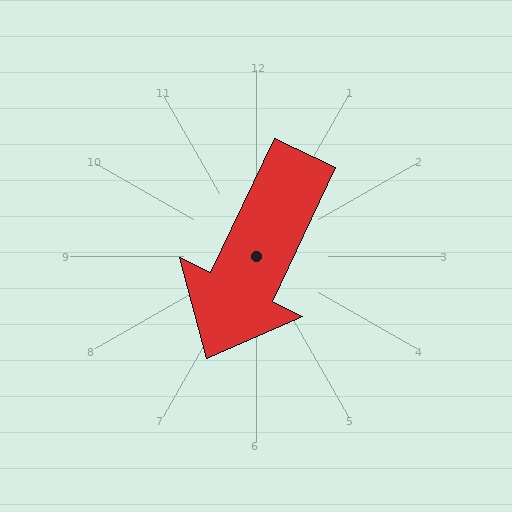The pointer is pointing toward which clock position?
Roughly 7 o'clock.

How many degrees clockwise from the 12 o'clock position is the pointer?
Approximately 206 degrees.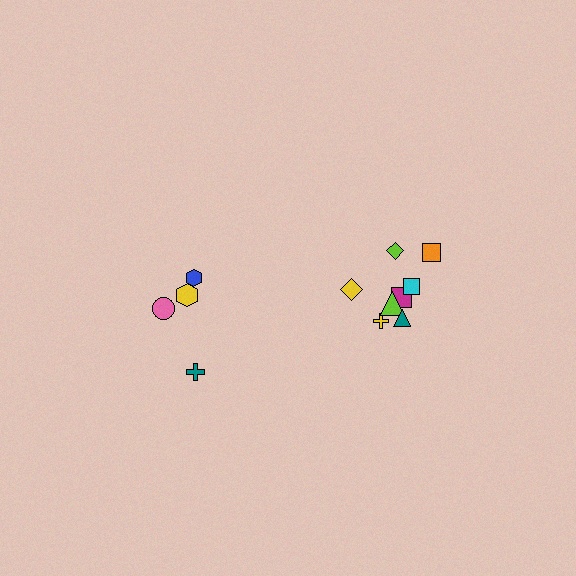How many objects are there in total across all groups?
There are 12 objects.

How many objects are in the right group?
There are 8 objects.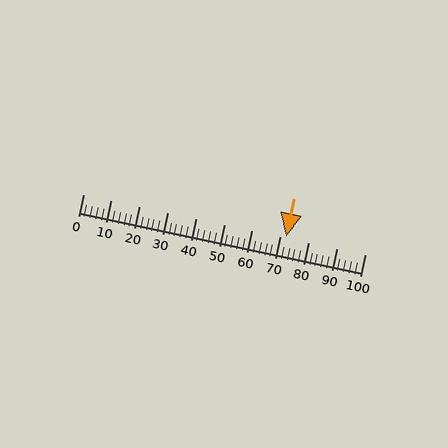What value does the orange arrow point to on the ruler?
The orange arrow points to approximately 72.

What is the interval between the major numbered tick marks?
The major tick marks are spaced 10 units apart.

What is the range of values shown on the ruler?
The ruler shows values from 0 to 100.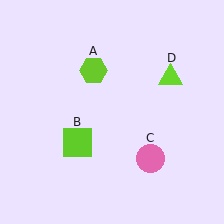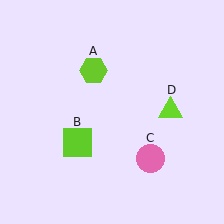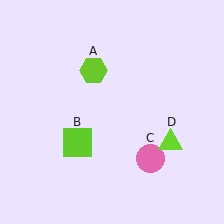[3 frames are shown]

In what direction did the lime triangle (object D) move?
The lime triangle (object D) moved down.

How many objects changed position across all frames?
1 object changed position: lime triangle (object D).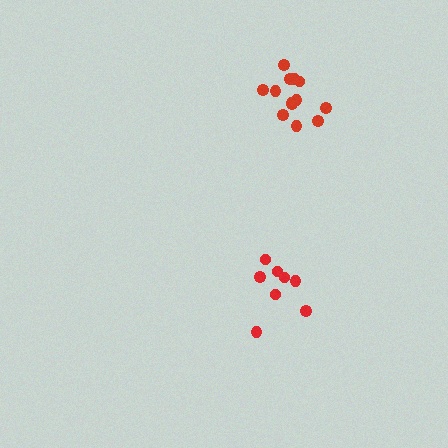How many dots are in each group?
Group 1: 8 dots, Group 2: 13 dots (21 total).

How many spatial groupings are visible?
There are 2 spatial groupings.